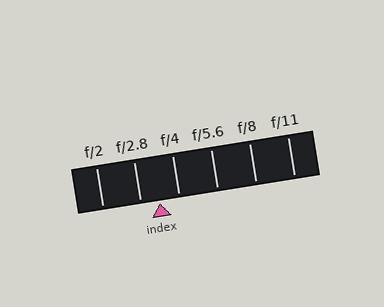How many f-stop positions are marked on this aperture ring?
There are 6 f-stop positions marked.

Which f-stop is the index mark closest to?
The index mark is closest to f/2.8.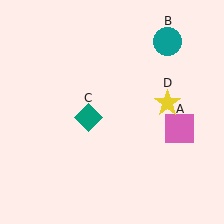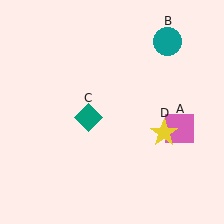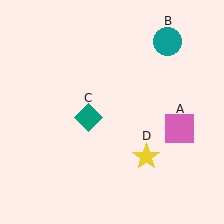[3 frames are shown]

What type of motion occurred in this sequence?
The yellow star (object D) rotated clockwise around the center of the scene.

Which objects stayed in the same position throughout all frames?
Pink square (object A) and teal circle (object B) and teal diamond (object C) remained stationary.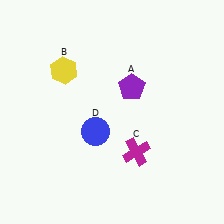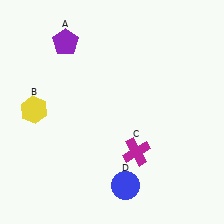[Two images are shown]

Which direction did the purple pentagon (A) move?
The purple pentagon (A) moved left.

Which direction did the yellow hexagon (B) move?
The yellow hexagon (B) moved down.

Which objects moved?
The objects that moved are: the purple pentagon (A), the yellow hexagon (B), the blue circle (D).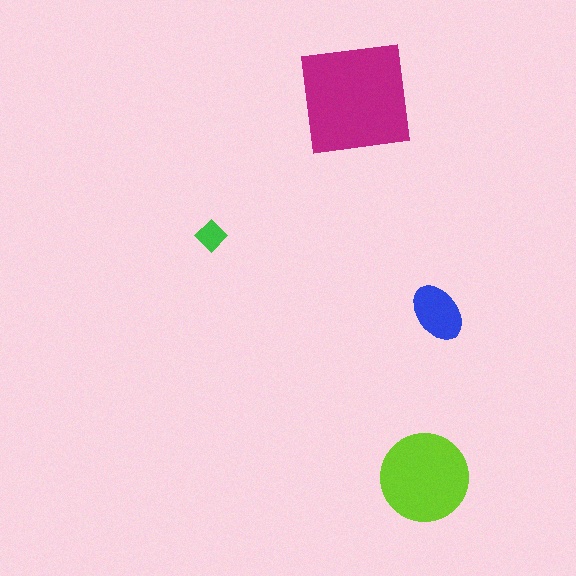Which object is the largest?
The magenta square.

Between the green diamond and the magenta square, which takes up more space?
The magenta square.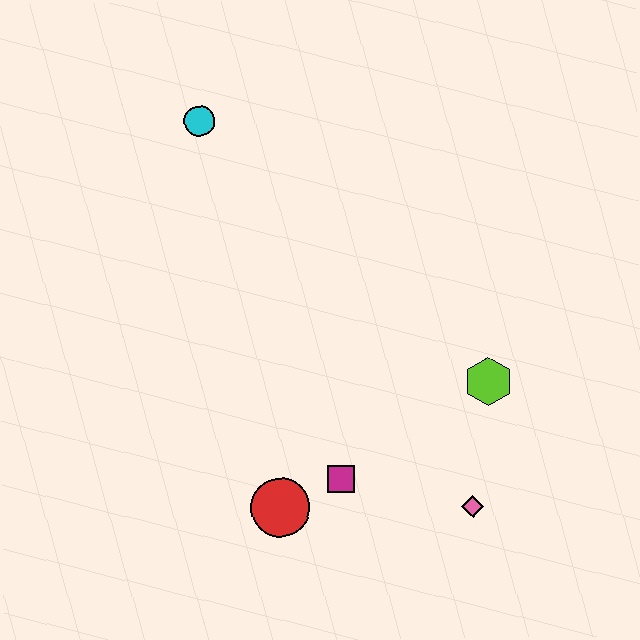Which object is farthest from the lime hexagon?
The cyan circle is farthest from the lime hexagon.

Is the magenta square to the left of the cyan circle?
No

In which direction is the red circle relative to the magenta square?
The red circle is to the left of the magenta square.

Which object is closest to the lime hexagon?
The pink diamond is closest to the lime hexagon.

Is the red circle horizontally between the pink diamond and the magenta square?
No